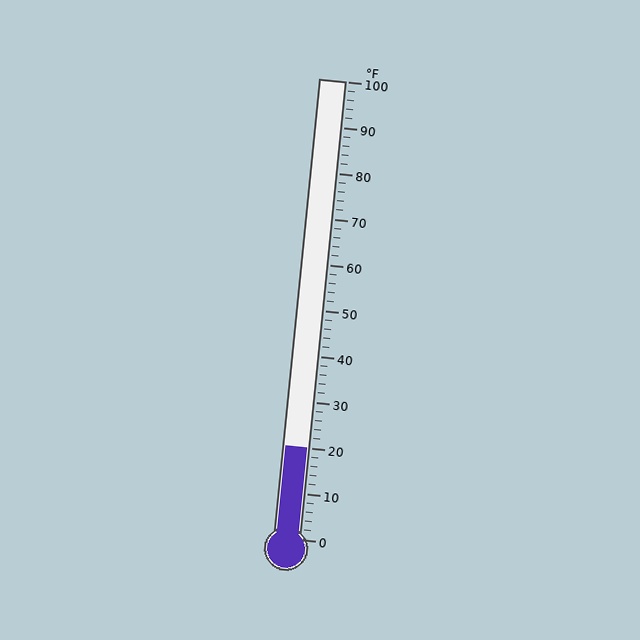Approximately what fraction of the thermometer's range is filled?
The thermometer is filled to approximately 20% of its range.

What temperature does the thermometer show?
The thermometer shows approximately 20°F.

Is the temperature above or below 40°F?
The temperature is below 40°F.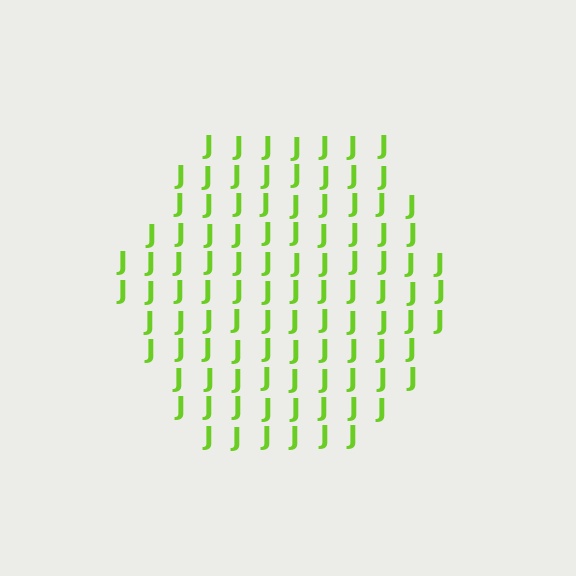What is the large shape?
The large shape is a hexagon.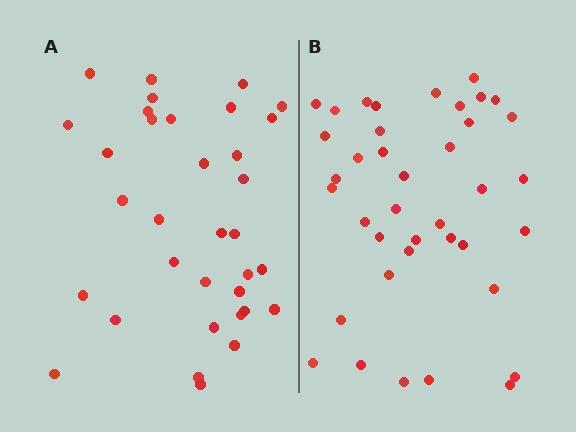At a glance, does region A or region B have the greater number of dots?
Region B (the right region) has more dots.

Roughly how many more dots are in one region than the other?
Region B has about 5 more dots than region A.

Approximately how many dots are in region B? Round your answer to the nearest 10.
About 40 dots. (The exact count is 39, which rounds to 40.)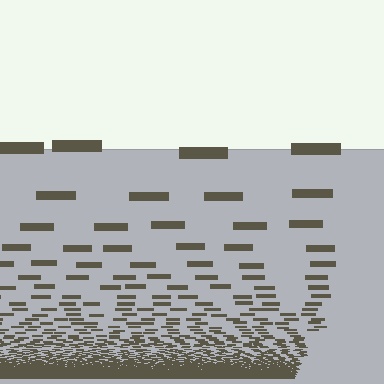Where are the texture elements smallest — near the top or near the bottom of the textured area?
Near the bottom.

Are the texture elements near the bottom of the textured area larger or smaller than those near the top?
Smaller. The gradient is inverted — elements near the bottom are smaller and denser.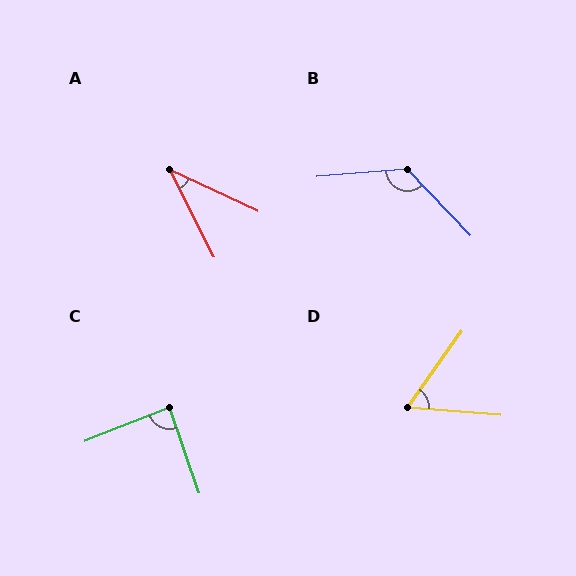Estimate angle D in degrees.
Approximately 59 degrees.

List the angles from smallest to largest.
A (38°), D (59°), C (87°), B (129°).